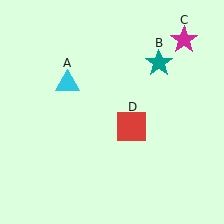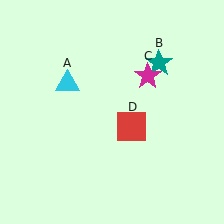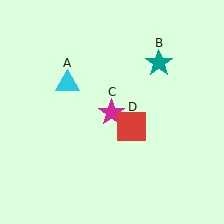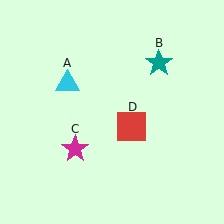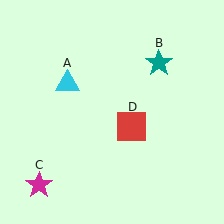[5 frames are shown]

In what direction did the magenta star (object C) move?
The magenta star (object C) moved down and to the left.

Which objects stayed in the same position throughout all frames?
Cyan triangle (object A) and teal star (object B) and red square (object D) remained stationary.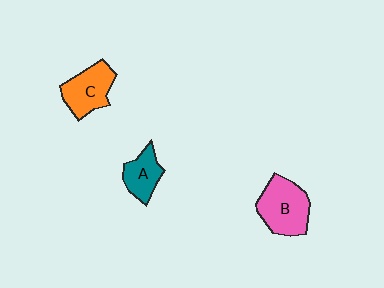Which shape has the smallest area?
Shape A (teal).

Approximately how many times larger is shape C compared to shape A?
Approximately 1.3 times.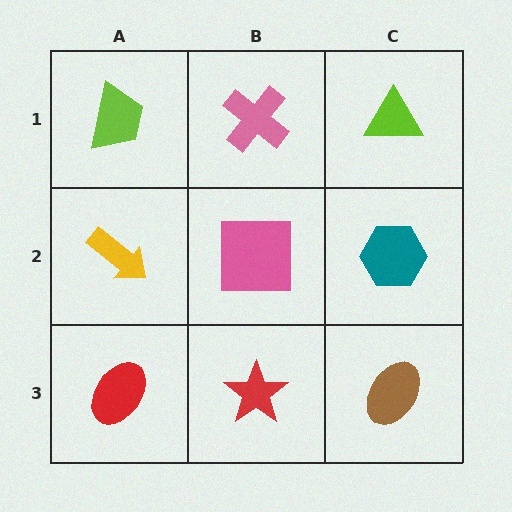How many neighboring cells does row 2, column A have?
3.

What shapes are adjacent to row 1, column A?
A yellow arrow (row 2, column A), a pink cross (row 1, column B).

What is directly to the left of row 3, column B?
A red ellipse.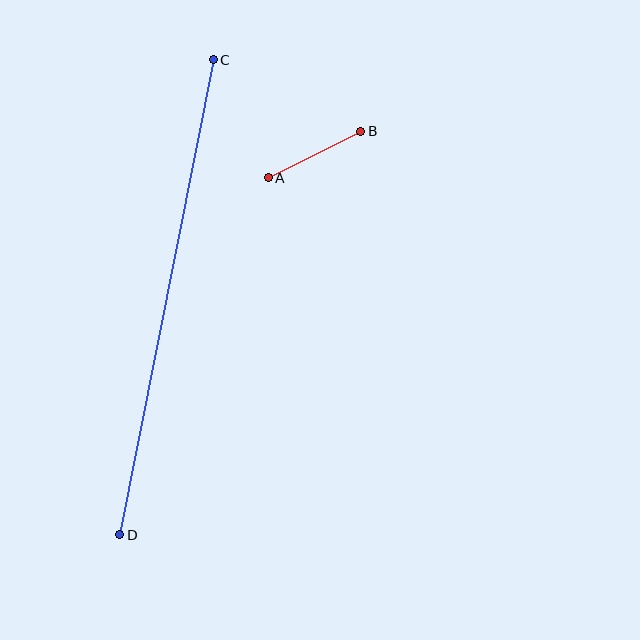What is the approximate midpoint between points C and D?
The midpoint is at approximately (167, 297) pixels.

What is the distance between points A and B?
The distance is approximately 104 pixels.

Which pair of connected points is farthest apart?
Points C and D are farthest apart.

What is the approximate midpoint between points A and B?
The midpoint is at approximately (315, 154) pixels.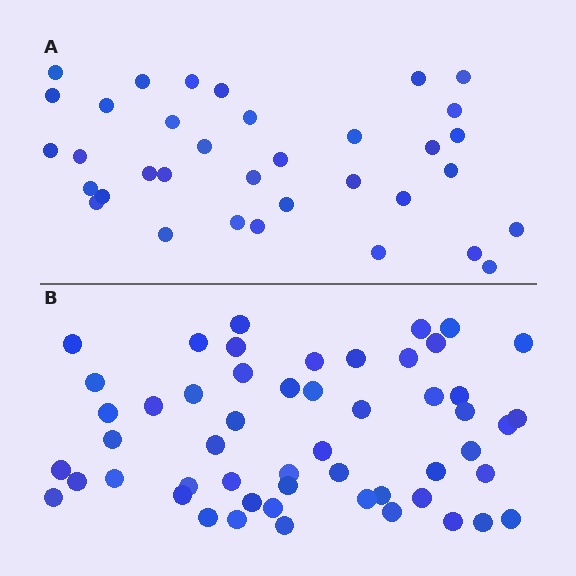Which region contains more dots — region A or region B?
Region B (the bottom region) has more dots.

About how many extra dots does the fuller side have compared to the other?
Region B has approximately 20 more dots than region A.